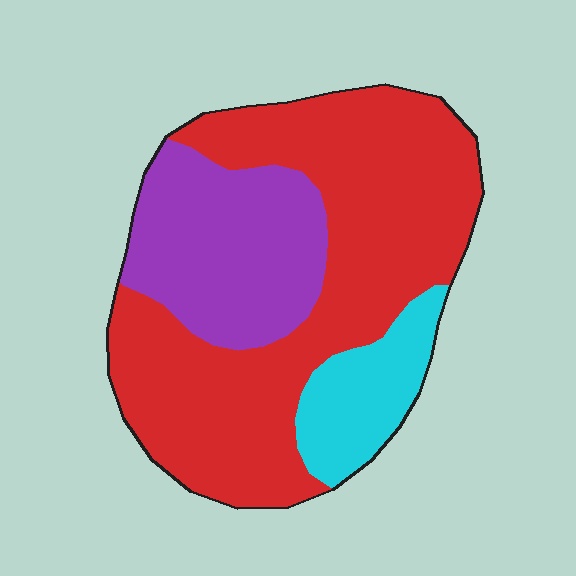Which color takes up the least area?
Cyan, at roughly 15%.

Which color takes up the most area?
Red, at roughly 60%.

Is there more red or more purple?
Red.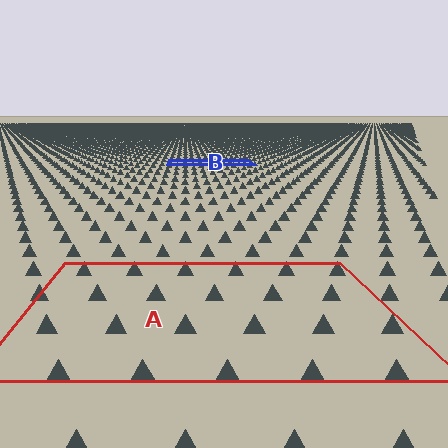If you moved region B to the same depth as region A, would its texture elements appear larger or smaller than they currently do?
They would appear larger. At a closer depth, the same texture elements are projected at a bigger on-screen size.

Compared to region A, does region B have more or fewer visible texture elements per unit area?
Region B has more texture elements per unit area — they are packed more densely because it is farther away.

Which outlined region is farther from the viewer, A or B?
Region B is farther from the viewer — the texture elements inside it appear smaller and more densely packed.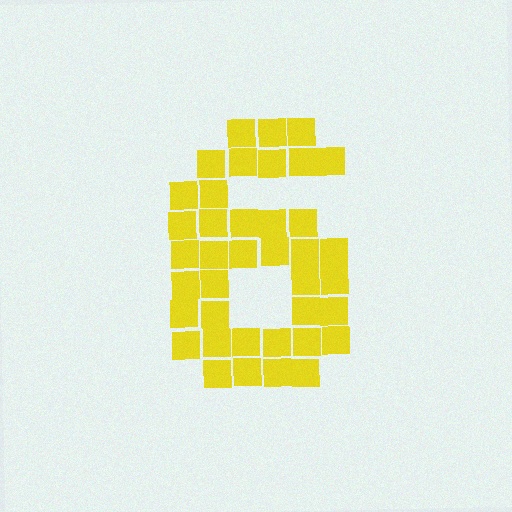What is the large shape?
The large shape is the digit 6.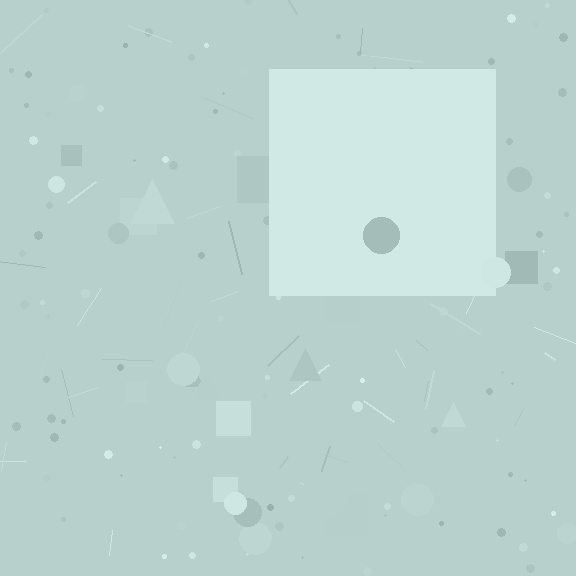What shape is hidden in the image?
A square is hidden in the image.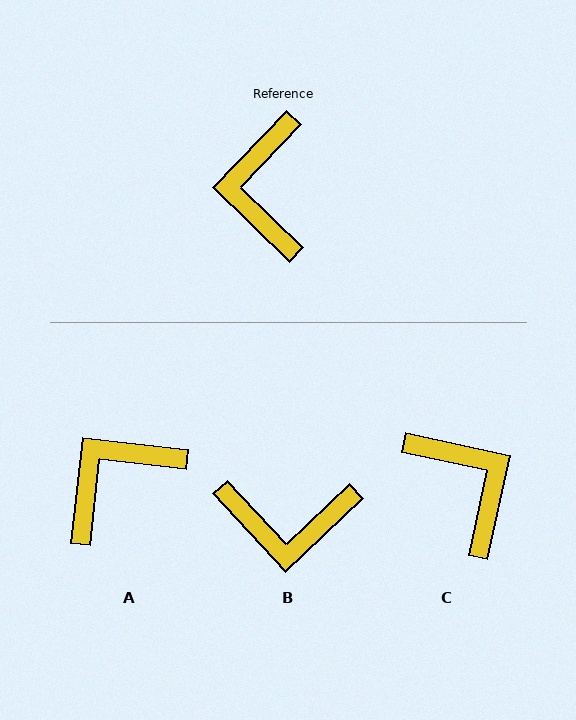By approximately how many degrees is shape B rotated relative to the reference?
Approximately 87 degrees counter-clockwise.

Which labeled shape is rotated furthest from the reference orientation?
C, about 148 degrees away.